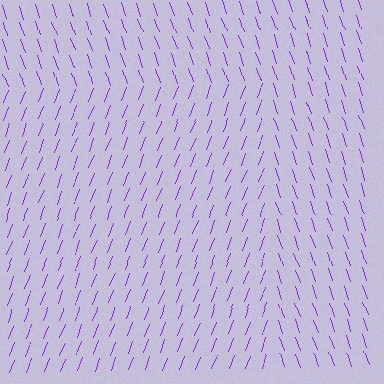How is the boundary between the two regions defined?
The boundary is defined purely by a change in line orientation (approximately 40 degrees difference). All lines are the same color and thickness.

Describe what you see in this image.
The image is filled with small purple line segments. A rectangle region in the image has lines oriented differently from the surrounding lines, creating a visible texture boundary.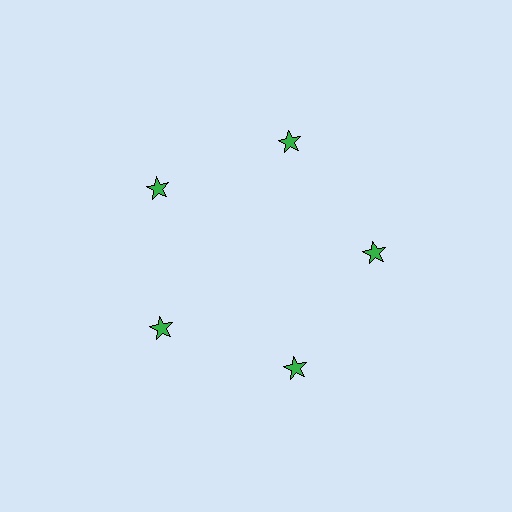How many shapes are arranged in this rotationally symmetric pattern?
There are 5 shapes, arranged in 5 groups of 1.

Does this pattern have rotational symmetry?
Yes, this pattern has 5-fold rotational symmetry. It looks the same after rotating 72 degrees around the center.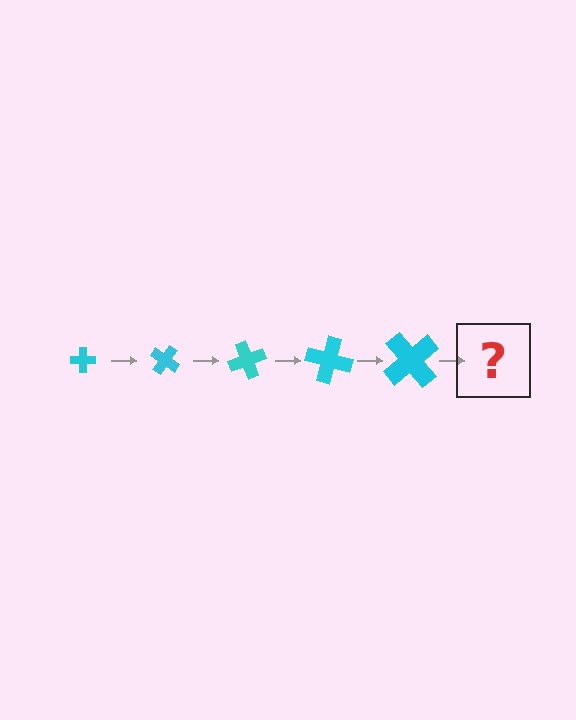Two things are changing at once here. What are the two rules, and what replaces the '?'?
The two rules are that the cross grows larger each step and it rotates 35 degrees each step. The '?' should be a cross, larger than the previous one and rotated 175 degrees from the start.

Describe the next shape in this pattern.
It should be a cross, larger than the previous one and rotated 175 degrees from the start.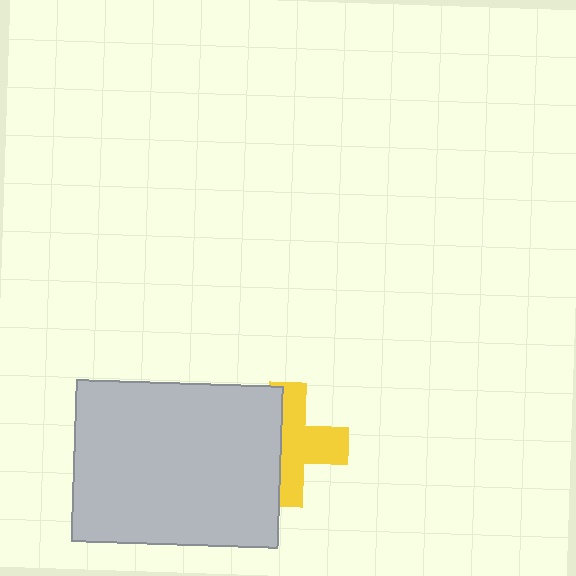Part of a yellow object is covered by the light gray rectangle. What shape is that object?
It is a cross.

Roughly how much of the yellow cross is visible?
About half of it is visible (roughly 56%).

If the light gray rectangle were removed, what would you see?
You would see the complete yellow cross.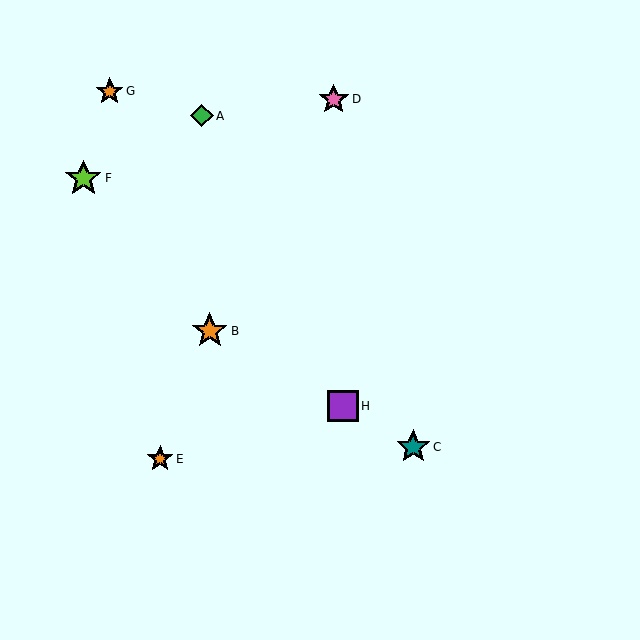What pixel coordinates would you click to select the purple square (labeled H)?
Click at (343, 406) to select the purple square H.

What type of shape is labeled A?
Shape A is a green diamond.